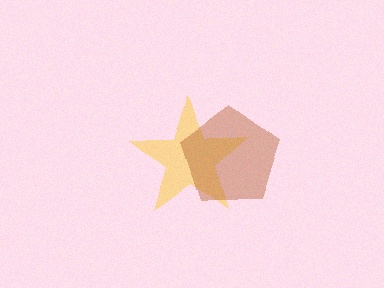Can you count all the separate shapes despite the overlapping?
Yes, there are 2 separate shapes.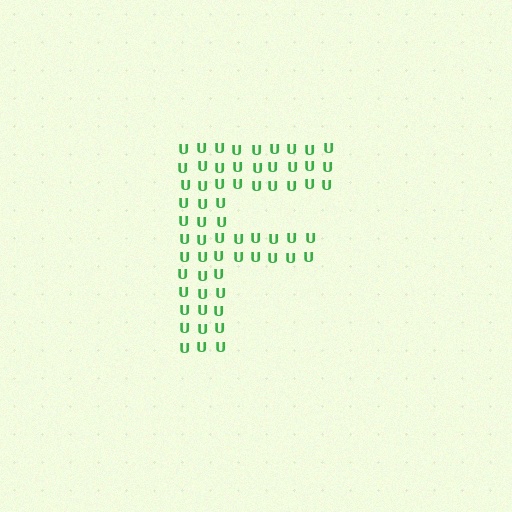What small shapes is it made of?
It is made of small letter U's.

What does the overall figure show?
The overall figure shows the letter F.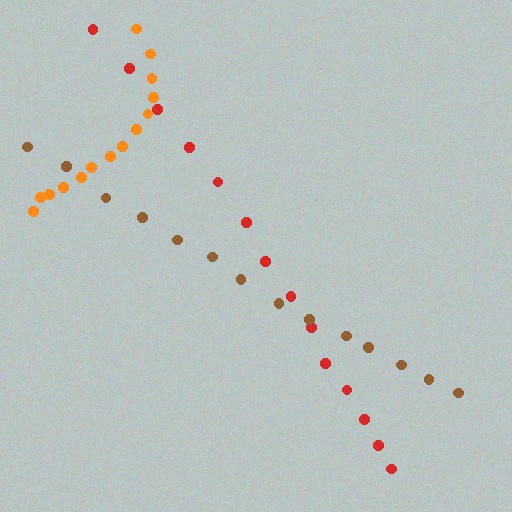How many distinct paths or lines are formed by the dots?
There are 3 distinct paths.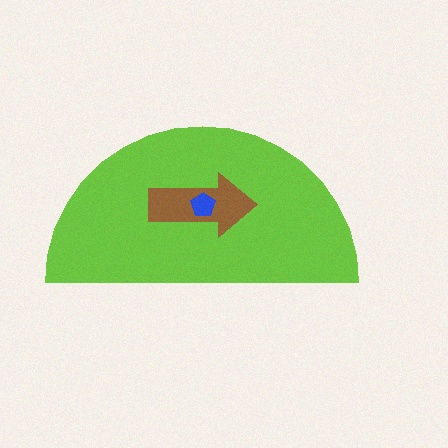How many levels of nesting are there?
3.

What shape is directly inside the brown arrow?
The blue pentagon.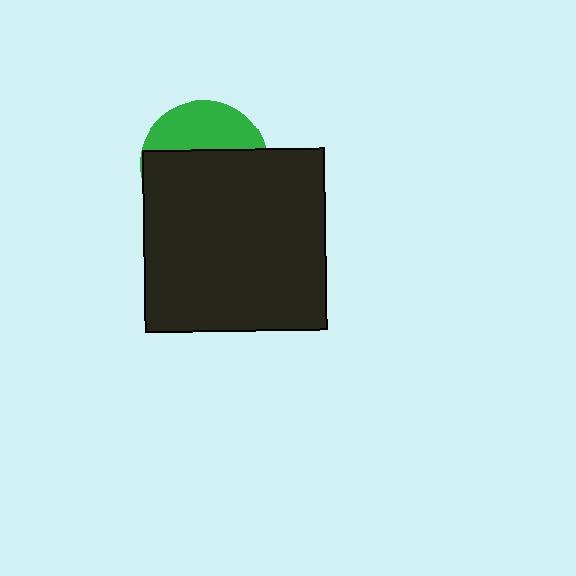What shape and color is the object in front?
The object in front is a black square.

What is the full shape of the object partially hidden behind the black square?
The partially hidden object is a green circle.